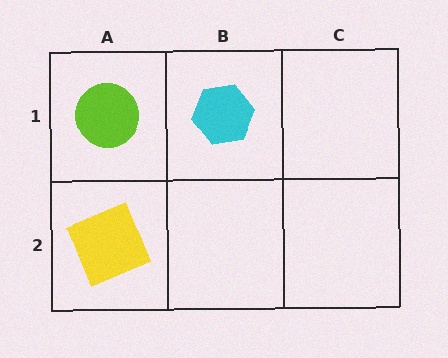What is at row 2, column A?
A yellow square.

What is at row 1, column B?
A cyan hexagon.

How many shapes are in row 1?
2 shapes.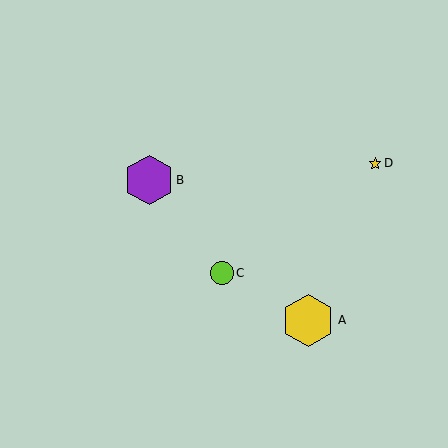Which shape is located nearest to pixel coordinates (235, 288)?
The lime circle (labeled C) at (222, 273) is nearest to that location.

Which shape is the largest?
The yellow hexagon (labeled A) is the largest.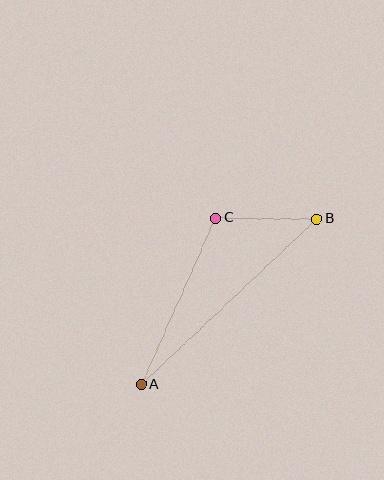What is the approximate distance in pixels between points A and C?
The distance between A and C is approximately 182 pixels.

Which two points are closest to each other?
Points B and C are closest to each other.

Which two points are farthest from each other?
Points A and B are farthest from each other.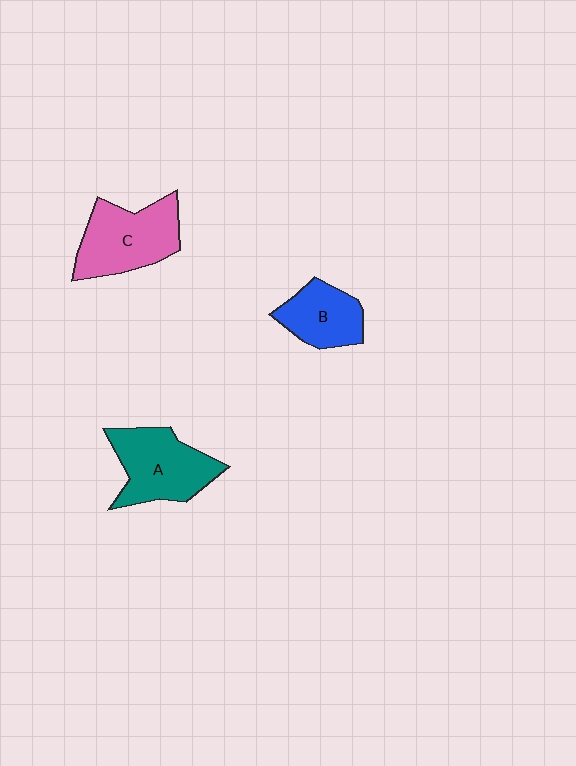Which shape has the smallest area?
Shape B (blue).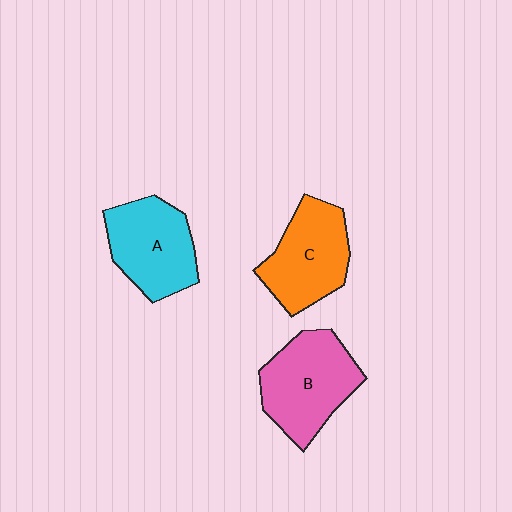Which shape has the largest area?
Shape B (pink).